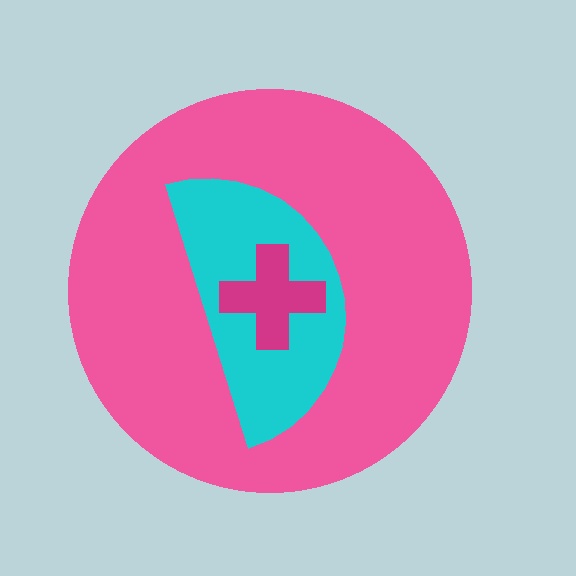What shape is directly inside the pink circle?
The cyan semicircle.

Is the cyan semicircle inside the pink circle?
Yes.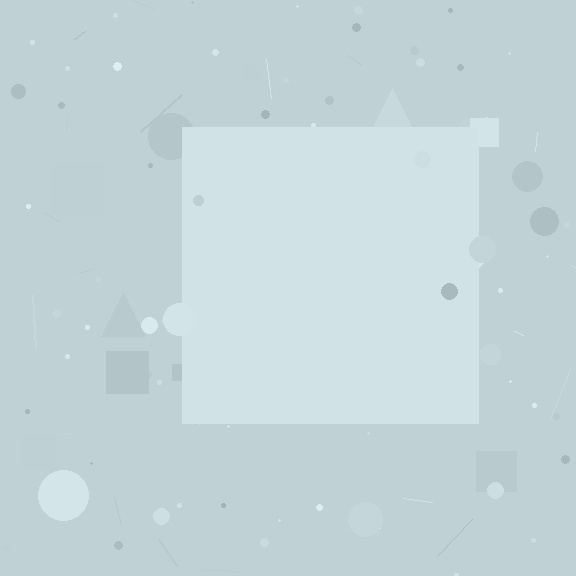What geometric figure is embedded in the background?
A square is embedded in the background.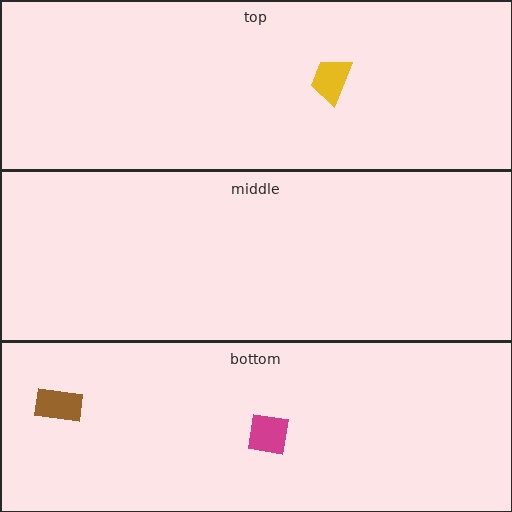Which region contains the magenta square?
The bottom region.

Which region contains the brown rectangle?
The bottom region.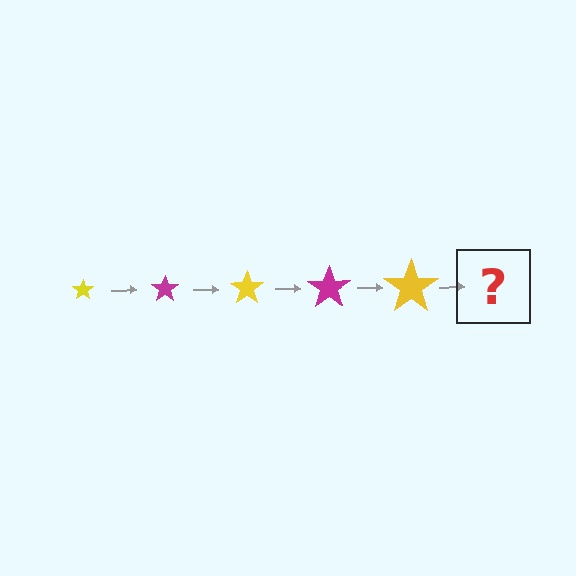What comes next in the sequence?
The next element should be a magenta star, larger than the previous one.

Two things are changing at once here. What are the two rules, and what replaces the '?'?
The two rules are that the star grows larger each step and the color cycles through yellow and magenta. The '?' should be a magenta star, larger than the previous one.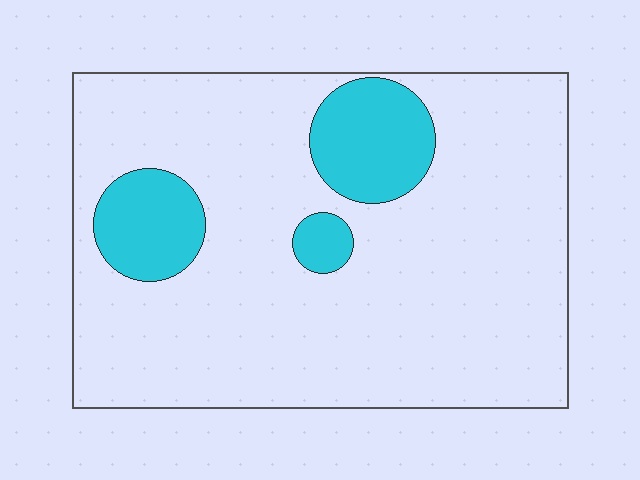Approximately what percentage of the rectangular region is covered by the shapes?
Approximately 15%.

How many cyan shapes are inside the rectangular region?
3.